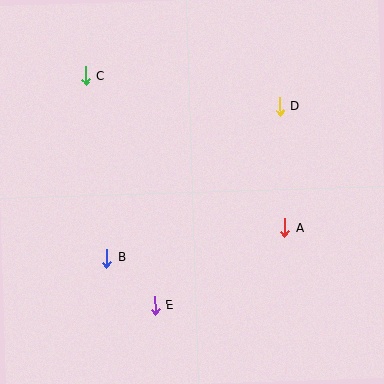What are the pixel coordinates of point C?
Point C is at (85, 76).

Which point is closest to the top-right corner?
Point D is closest to the top-right corner.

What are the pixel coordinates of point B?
Point B is at (107, 258).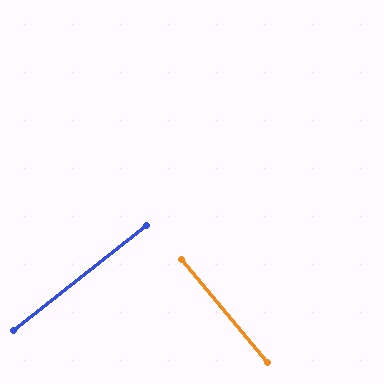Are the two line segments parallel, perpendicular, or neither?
Perpendicular — they meet at approximately 88°.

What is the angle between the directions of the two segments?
Approximately 88 degrees.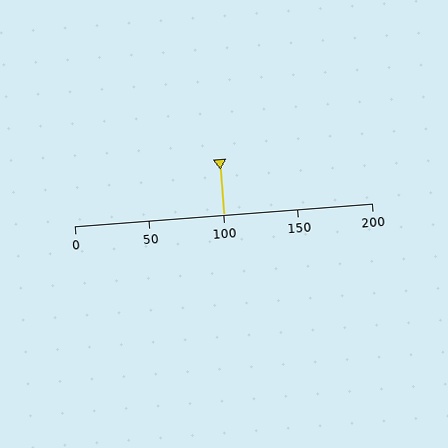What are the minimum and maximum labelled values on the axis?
The axis runs from 0 to 200.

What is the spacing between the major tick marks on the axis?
The major ticks are spaced 50 apart.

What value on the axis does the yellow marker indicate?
The marker indicates approximately 100.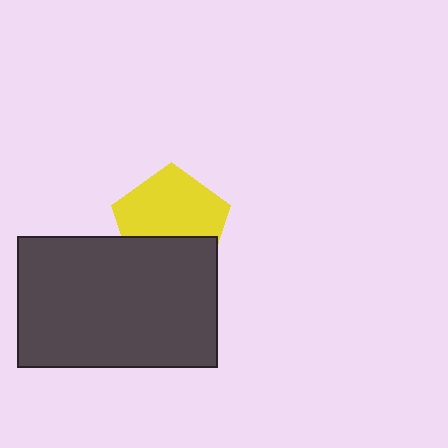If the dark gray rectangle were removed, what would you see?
You would see the complete yellow pentagon.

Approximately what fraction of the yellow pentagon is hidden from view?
Roughly 37% of the yellow pentagon is hidden behind the dark gray rectangle.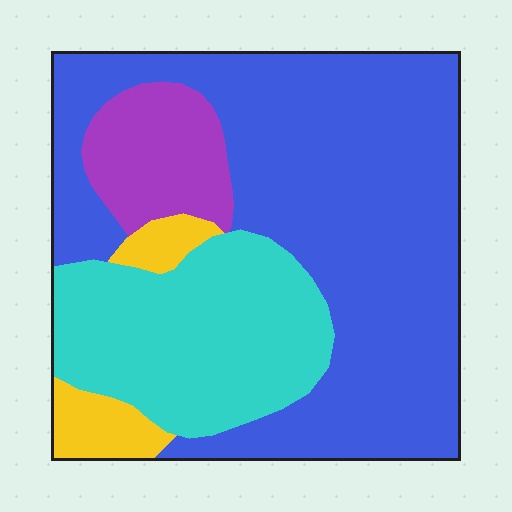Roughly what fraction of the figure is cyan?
Cyan covers around 25% of the figure.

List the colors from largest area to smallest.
From largest to smallest: blue, cyan, purple, yellow.